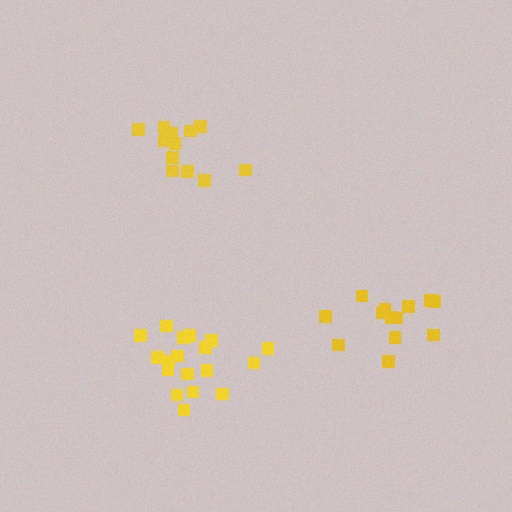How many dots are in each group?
Group 1: 19 dots, Group 2: 13 dots, Group 3: 13 dots (45 total).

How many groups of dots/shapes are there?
There are 3 groups.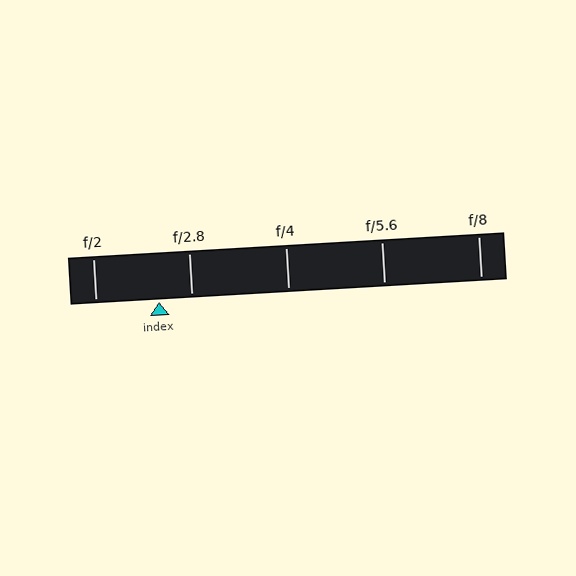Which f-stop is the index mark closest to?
The index mark is closest to f/2.8.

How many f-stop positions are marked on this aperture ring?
There are 5 f-stop positions marked.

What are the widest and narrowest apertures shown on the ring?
The widest aperture shown is f/2 and the narrowest is f/8.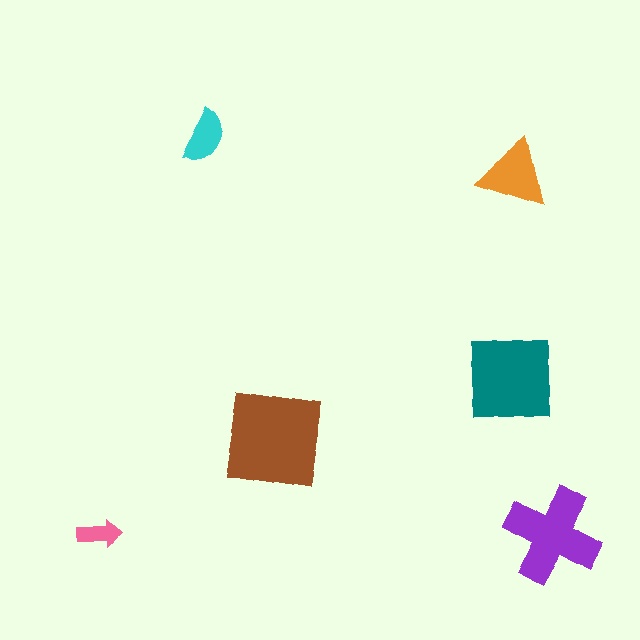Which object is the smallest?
The pink arrow.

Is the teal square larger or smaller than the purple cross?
Larger.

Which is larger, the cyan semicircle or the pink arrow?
The cyan semicircle.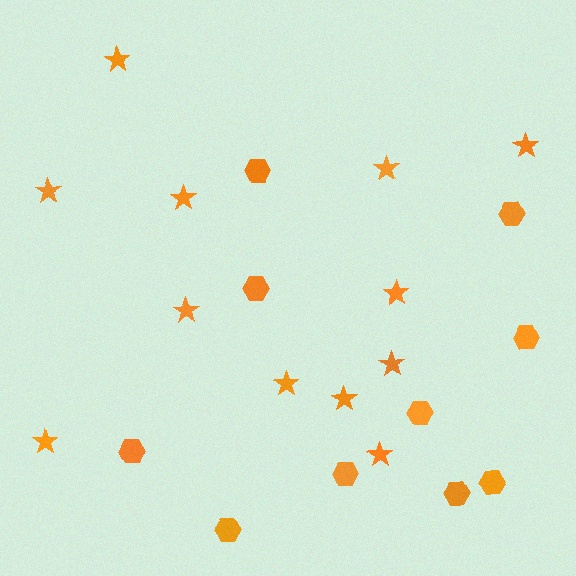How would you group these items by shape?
There are 2 groups: one group of stars (12) and one group of hexagons (10).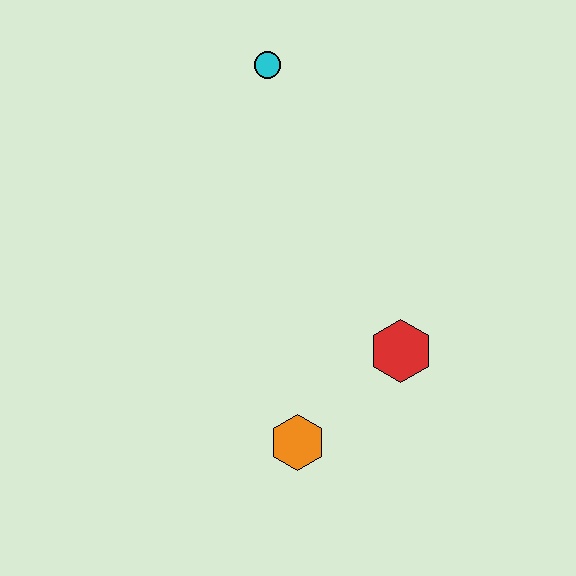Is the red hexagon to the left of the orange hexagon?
No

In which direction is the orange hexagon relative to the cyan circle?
The orange hexagon is below the cyan circle.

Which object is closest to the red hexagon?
The orange hexagon is closest to the red hexagon.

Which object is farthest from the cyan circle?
The orange hexagon is farthest from the cyan circle.